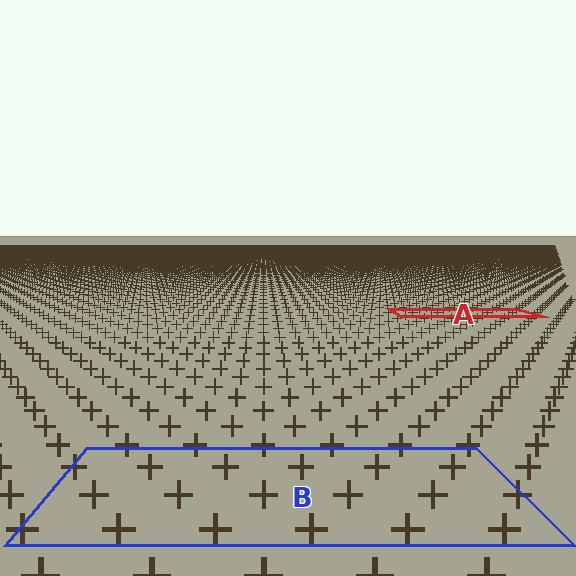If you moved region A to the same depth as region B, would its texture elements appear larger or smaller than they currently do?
They would appear larger. At a closer depth, the same texture elements are projected at a bigger on-screen size.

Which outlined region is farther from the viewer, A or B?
Region A is farther from the viewer — the texture elements inside it appear smaller and more densely packed.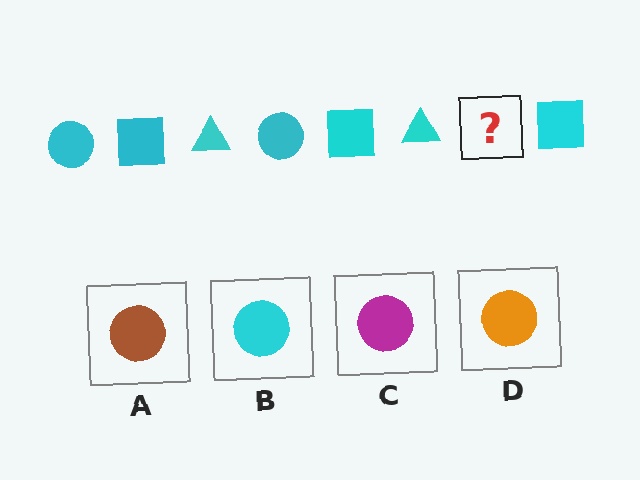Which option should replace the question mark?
Option B.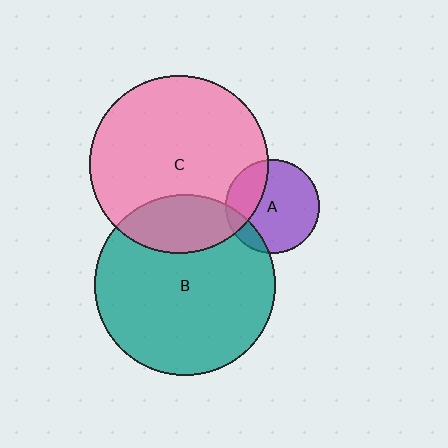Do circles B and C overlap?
Yes.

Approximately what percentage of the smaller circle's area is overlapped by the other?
Approximately 20%.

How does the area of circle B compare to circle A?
Approximately 3.7 times.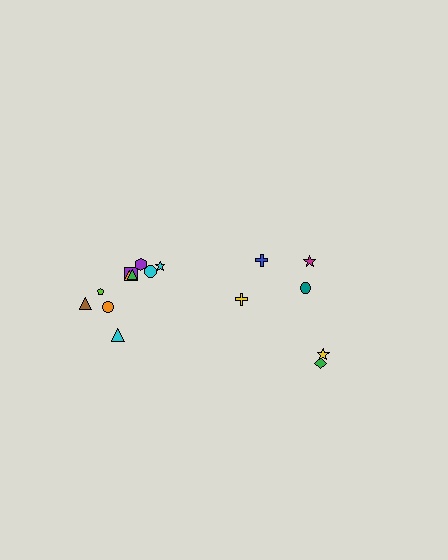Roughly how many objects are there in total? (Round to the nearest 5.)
Roughly 15 objects in total.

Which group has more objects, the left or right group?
The left group.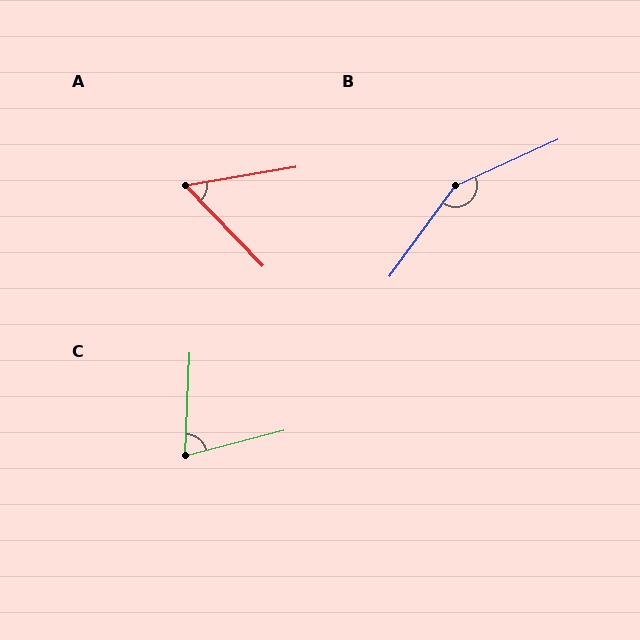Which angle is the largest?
B, at approximately 150 degrees.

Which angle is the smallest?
A, at approximately 55 degrees.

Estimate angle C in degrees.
Approximately 73 degrees.